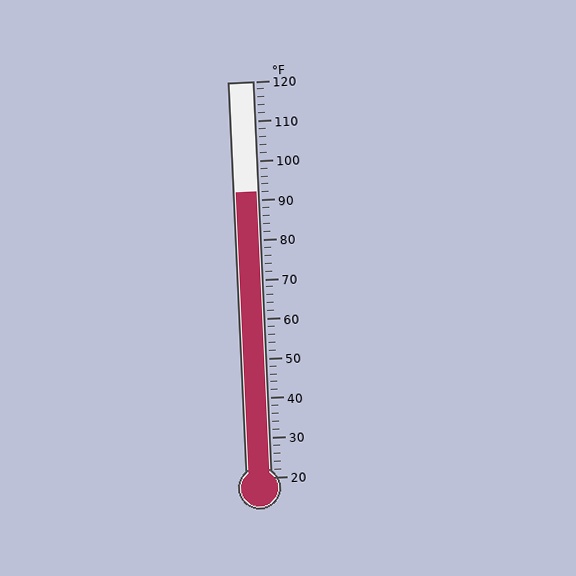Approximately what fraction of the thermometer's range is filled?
The thermometer is filled to approximately 70% of its range.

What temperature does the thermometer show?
The thermometer shows approximately 92°F.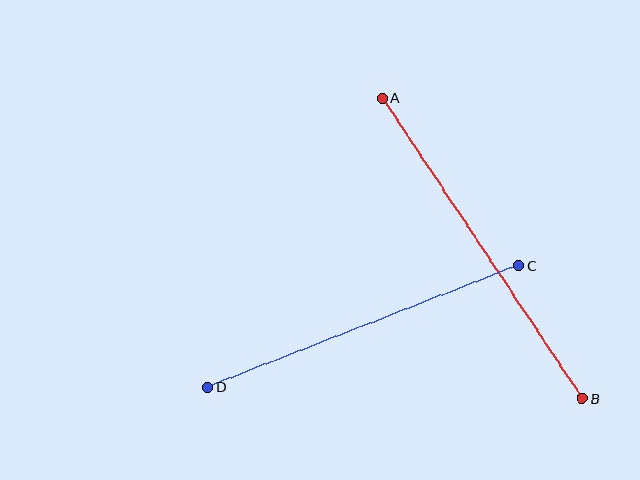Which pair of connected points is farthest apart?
Points A and B are farthest apart.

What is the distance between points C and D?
The distance is approximately 334 pixels.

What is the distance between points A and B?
The distance is approximately 361 pixels.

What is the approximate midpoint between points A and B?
The midpoint is at approximately (482, 248) pixels.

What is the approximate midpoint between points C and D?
The midpoint is at approximately (363, 326) pixels.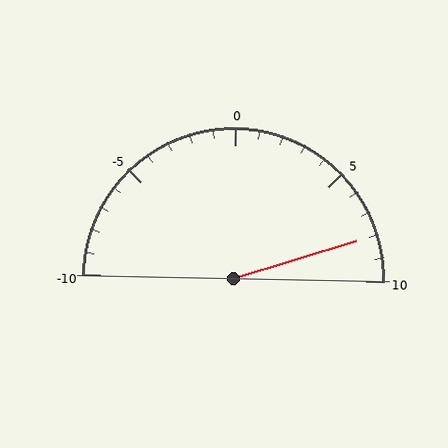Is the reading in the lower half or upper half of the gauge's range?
The reading is in the upper half of the range (-10 to 10).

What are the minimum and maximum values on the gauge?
The gauge ranges from -10 to 10.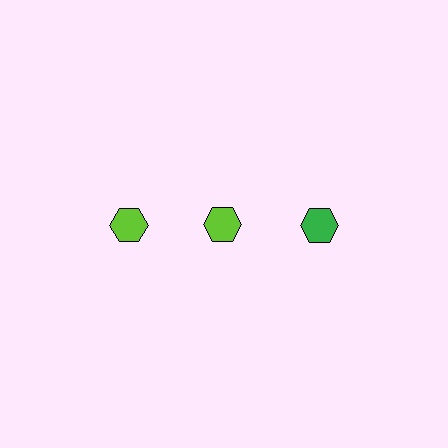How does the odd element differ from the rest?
It has a different color: green instead of lime.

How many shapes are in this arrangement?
There are 3 shapes arranged in a grid pattern.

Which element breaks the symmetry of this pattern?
The green hexagon in the top row, center column breaks the symmetry. All other shapes are lime hexagons.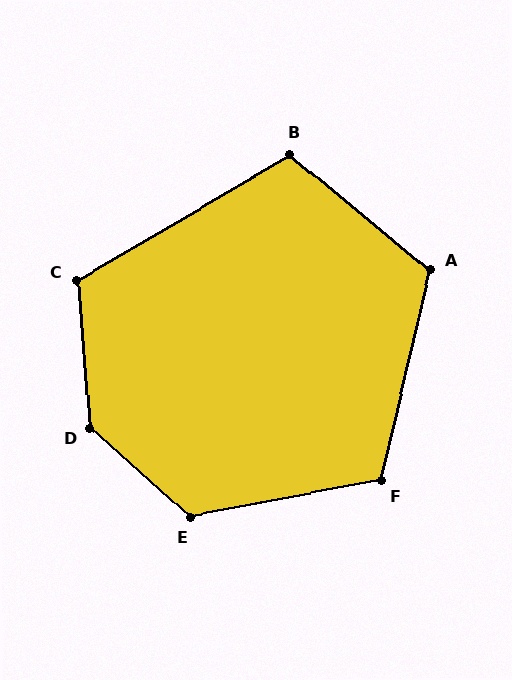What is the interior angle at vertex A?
Approximately 116 degrees (obtuse).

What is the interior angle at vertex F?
Approximately 114 degrees (obtuse).